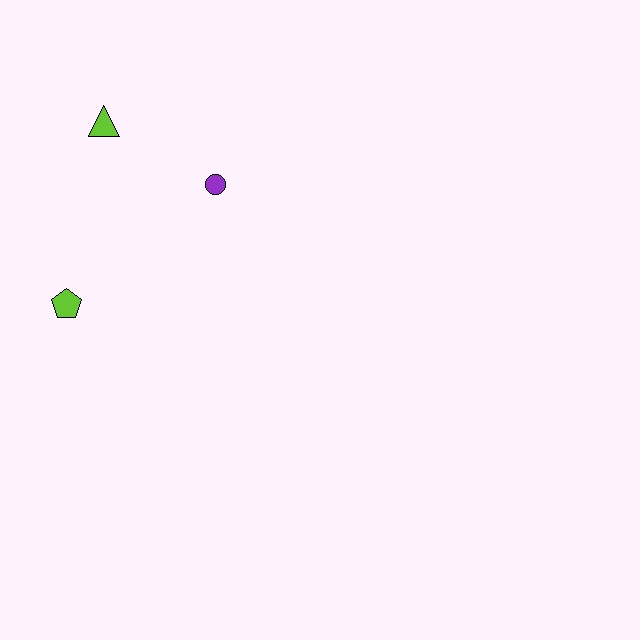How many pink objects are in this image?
There are no pink objects.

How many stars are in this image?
There are no stars.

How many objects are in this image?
There are 3 objects.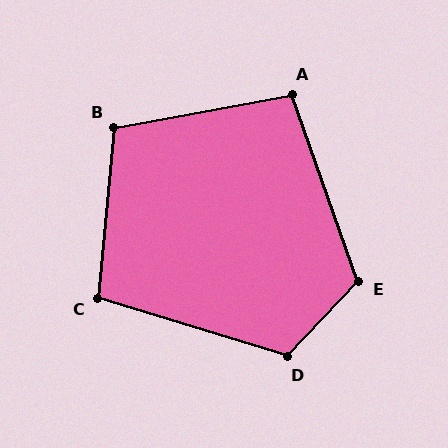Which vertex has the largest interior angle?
D, at approximately 117 degrees.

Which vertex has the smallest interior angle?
A, at approximately 99 degrees.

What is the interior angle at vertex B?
Approximately 106 degrees (obtuse).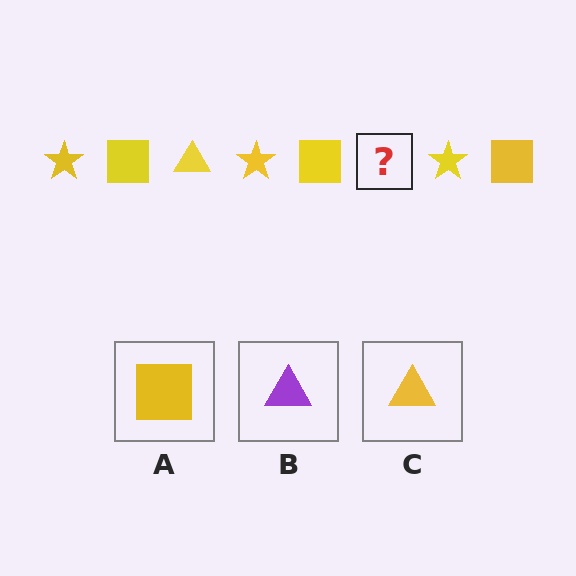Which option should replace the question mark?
Option C.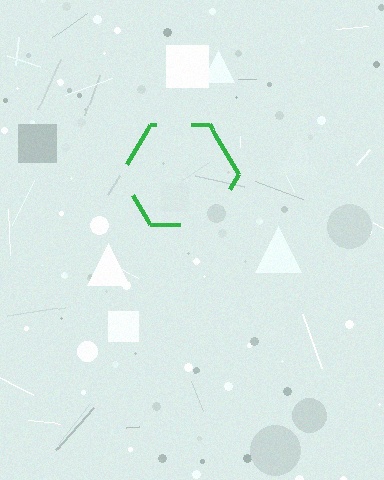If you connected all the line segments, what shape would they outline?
They would outline a hexagon.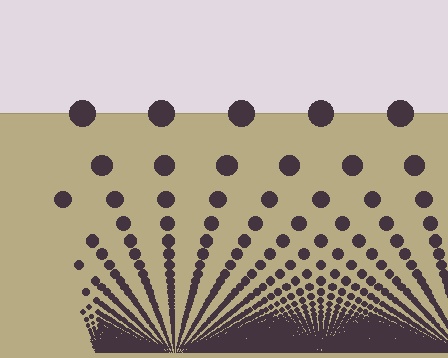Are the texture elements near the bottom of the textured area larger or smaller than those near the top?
Smaller. The gradient is inverted — elements near the bottom are smaller and denser.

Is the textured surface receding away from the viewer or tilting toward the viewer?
The surface appears to tilt toward the viewer. Texture elements get larger and sparser toward the top.